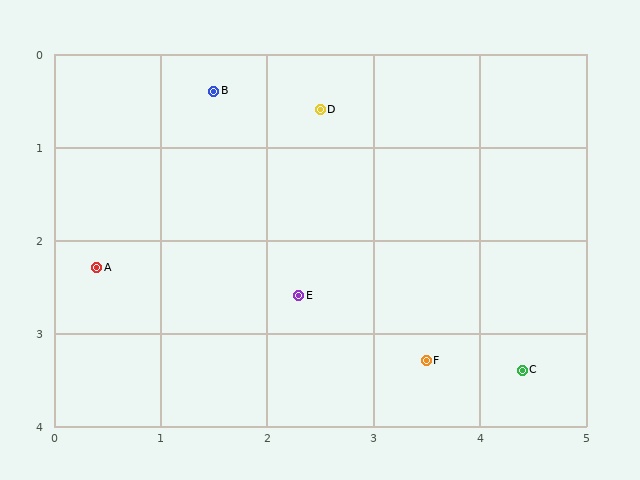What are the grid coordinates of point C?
Point C is at approximately (4.4, 3.4).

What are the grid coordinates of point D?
Point D is at approximately (2.5, 0.6).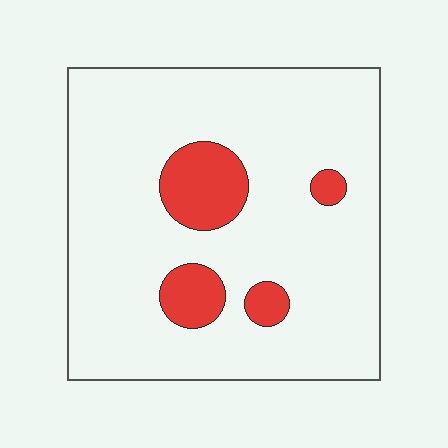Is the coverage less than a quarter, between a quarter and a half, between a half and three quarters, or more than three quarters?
Less than a quarter.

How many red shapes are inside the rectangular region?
4.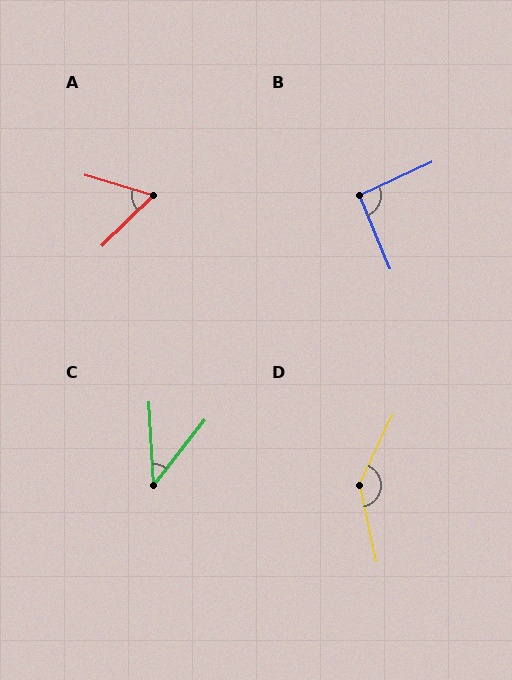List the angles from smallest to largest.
C (41°), A (61°), B (92°), D (143°).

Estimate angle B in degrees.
Approximately 92 degrees.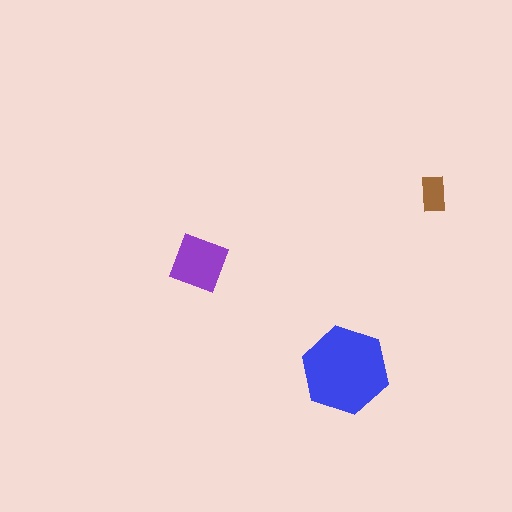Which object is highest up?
The brown rectangle is topmost.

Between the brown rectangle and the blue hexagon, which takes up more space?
The blue hexagon.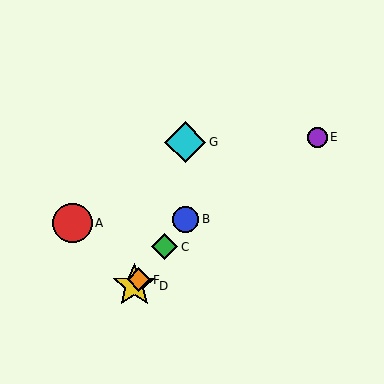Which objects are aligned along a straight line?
Objects B, C, D, F are aligned along a straight line.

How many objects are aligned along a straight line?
4 objects (B, C, D, F) are aligned along a straight line.